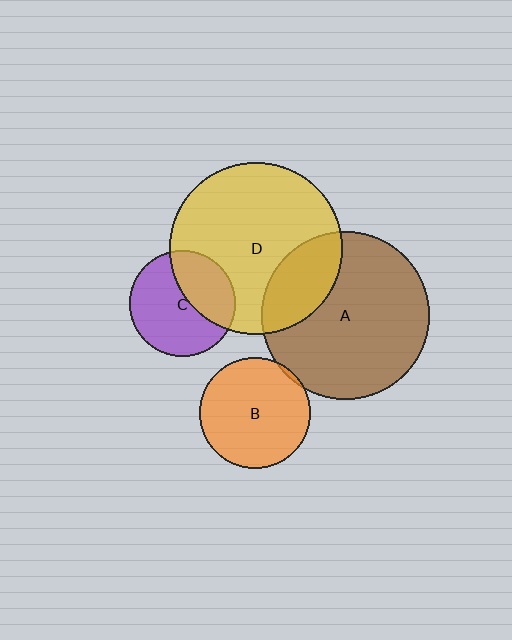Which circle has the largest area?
Circle D (yellow).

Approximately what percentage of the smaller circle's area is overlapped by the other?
Approximately 5%.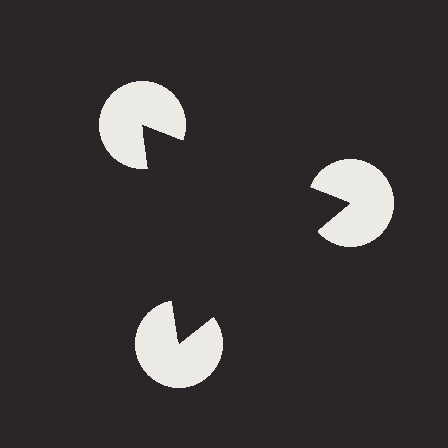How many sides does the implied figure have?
3 sides.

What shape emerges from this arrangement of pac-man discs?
An illusory triangle — its edges are inferred from the aligned wedge cuts in the pac-man discs, not physically drawn.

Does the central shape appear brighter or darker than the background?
It typically appears slightly darker than the background, even though no actual brightness change is drawn.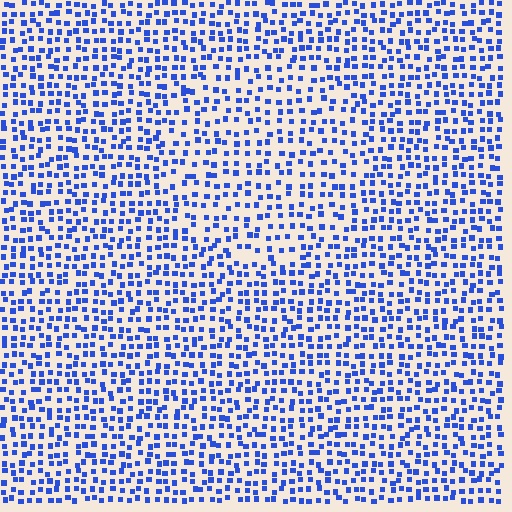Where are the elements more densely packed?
The elements are more densely packed outside the circle boundary.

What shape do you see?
I see a circle.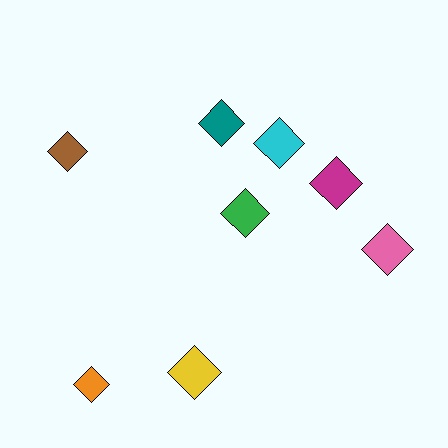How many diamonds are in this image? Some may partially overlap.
There are 8 diamonds.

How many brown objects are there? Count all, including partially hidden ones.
There is 1 brown object.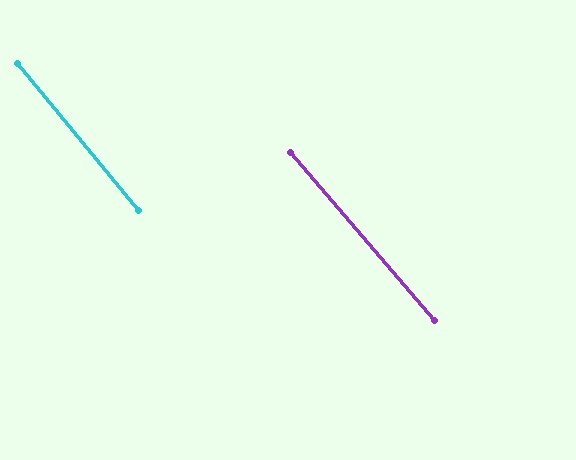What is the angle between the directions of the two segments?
Approximately 1 degree.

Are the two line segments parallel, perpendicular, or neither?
Parallel — their directions differ by only 1.2°.